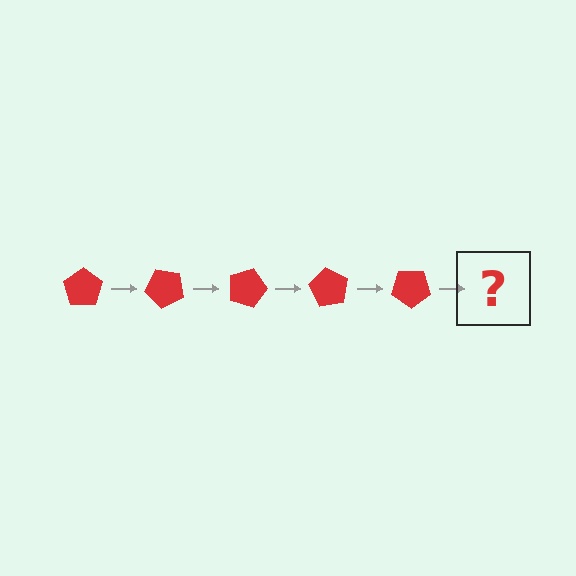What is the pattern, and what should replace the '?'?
The pattern is that the pentagon rotates 45 degrees each step. The '?' should be a red pentagon rotated 225 degrees.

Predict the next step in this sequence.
The next step is a red pentagon rotated 225 degrees.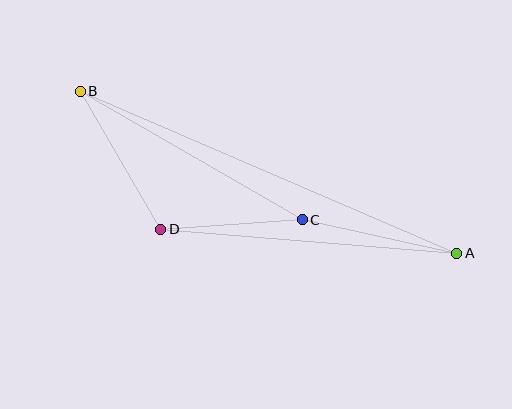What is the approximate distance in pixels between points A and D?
The distance between A and D is approximately 297 pixels.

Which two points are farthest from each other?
Points A and B are farthest from each other.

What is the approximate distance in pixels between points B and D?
The distance between B and D is approximately 160 pixels.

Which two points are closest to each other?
Points C and D are closest to each other.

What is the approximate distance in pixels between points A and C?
The distance between A and C is approximately 158 pixels.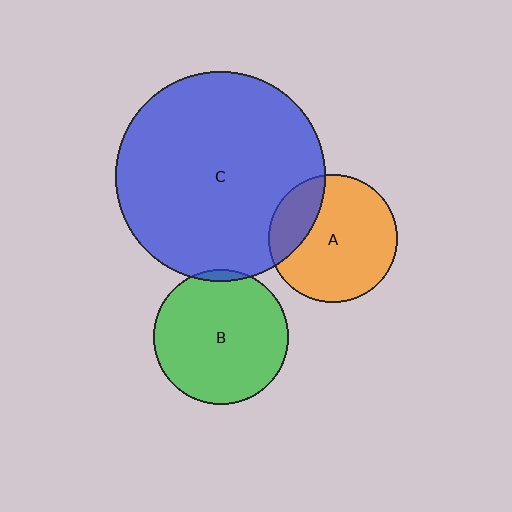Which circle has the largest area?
Circle C (blue).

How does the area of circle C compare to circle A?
Approximately 2.7 times.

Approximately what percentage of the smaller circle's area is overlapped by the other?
Approximately 5%.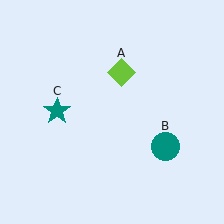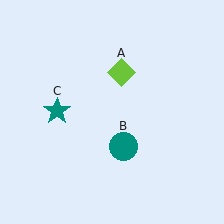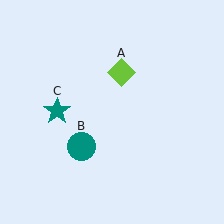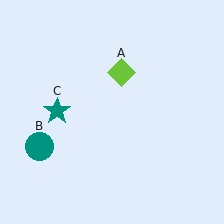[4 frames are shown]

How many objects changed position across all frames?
1 object changed position: teal circle (object B).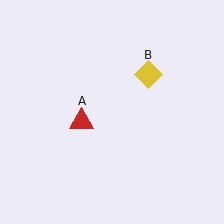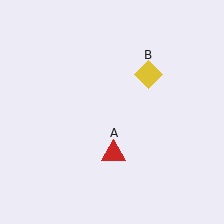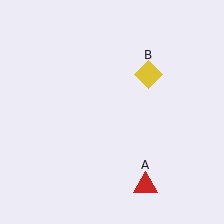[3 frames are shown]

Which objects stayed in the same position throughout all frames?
Yellow diamond (object B) remained stationary.